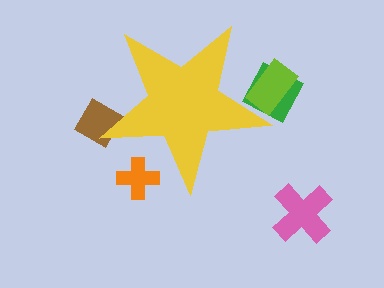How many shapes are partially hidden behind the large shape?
4 shapes are partially hidden.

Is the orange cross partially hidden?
Yes, the orange cross is partially hidden behind the yellow star.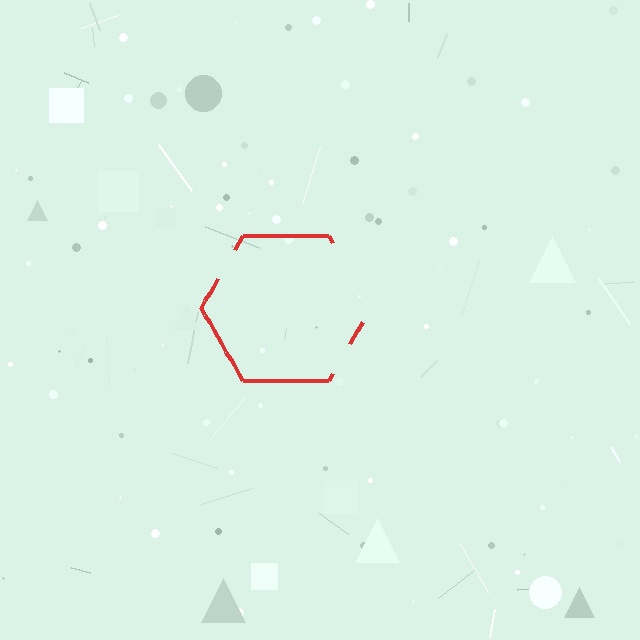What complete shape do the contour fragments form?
The contour fragments form a hexagon.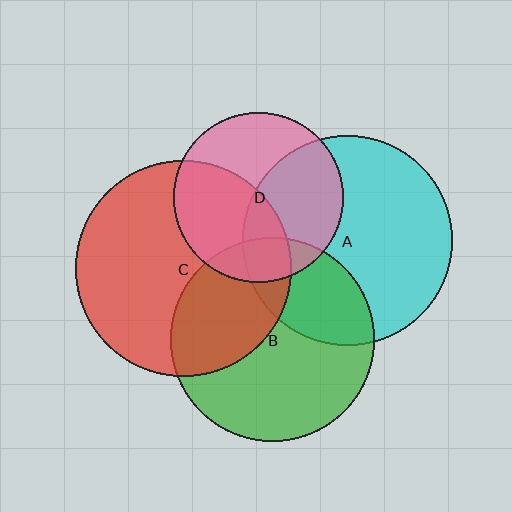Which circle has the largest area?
Circle C (red).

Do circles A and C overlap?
Yes.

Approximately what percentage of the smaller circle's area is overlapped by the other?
Approximately 10%.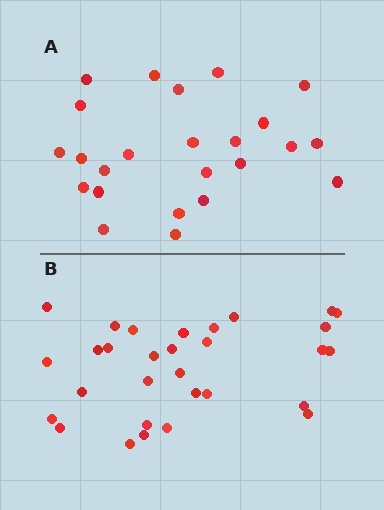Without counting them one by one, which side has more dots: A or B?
Region B (the bottom region) has more dots.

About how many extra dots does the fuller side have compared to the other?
Region B has about 6 more dots than region A.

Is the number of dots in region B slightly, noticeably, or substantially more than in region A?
Region B has noticeably more, but not dramatically so. The ratio is roughly 1.2 to 1.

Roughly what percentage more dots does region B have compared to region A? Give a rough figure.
About 25% more.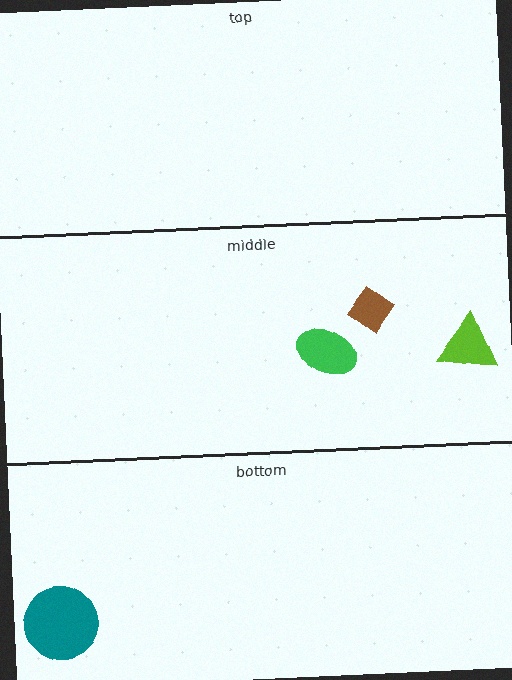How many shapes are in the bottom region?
1.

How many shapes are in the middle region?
3.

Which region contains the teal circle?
The bottom region.